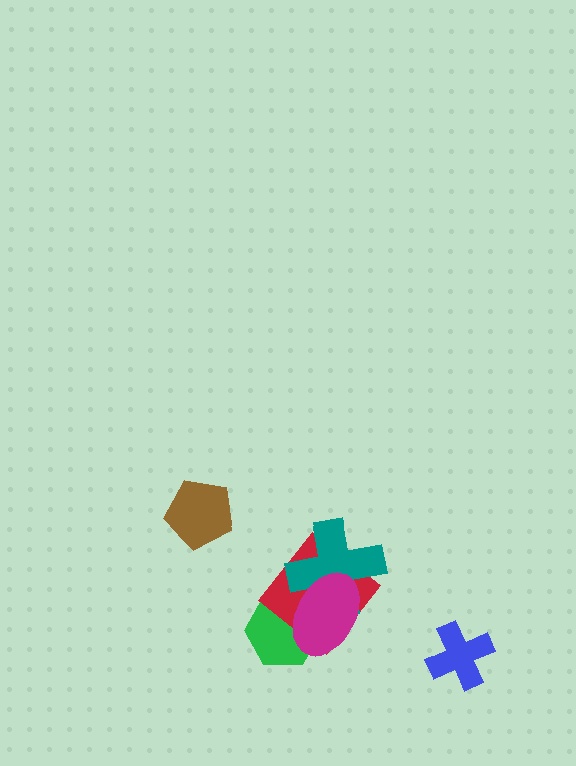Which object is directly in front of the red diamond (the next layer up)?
The teal cross is directly in front of the red diamond.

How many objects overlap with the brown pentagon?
0 objects overlap with the brown pentagon.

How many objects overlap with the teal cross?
2 objects overlap with the teal cross.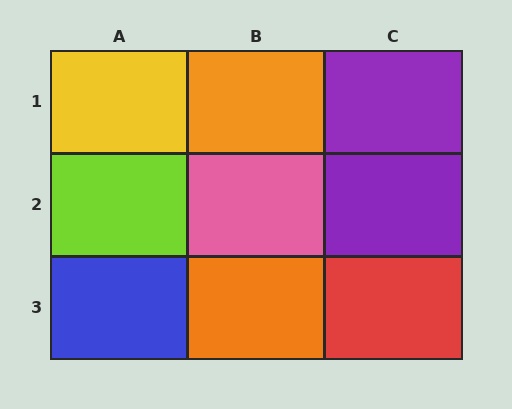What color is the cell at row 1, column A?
Yellow.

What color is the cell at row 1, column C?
Purple.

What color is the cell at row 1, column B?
Orange.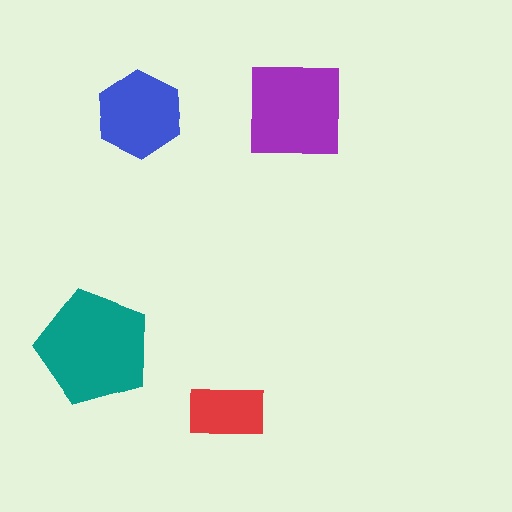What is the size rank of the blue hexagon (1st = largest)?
3rd.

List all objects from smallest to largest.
The red rectangle, the blue hexagon, the purple square, the teal pentagon.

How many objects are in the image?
There are 4 objects in the image.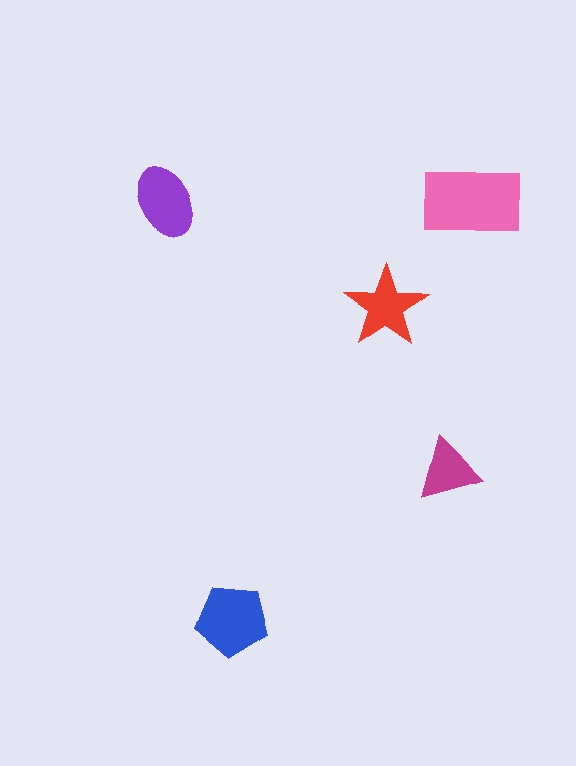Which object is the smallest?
The magenta triangle.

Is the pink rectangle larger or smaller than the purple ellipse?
Larger.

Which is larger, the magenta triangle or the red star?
The red star.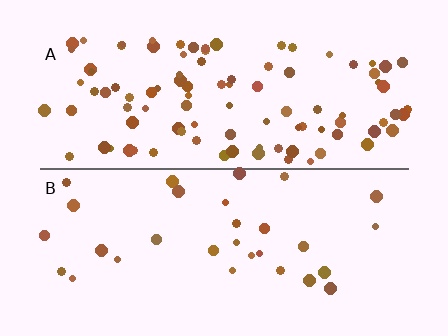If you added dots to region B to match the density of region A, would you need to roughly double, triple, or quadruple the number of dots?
Approximately triple.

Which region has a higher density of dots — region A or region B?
A (the top).